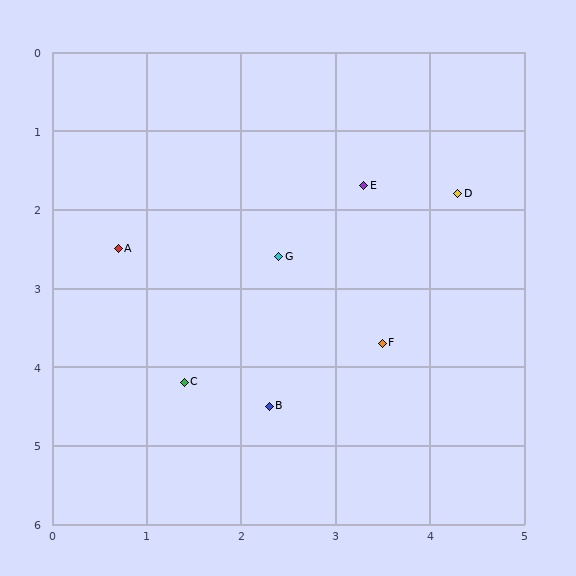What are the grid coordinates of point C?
Point C is at approximately (1.4, 4.2).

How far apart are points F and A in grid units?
Points F and A are about 3.0 grid units apart.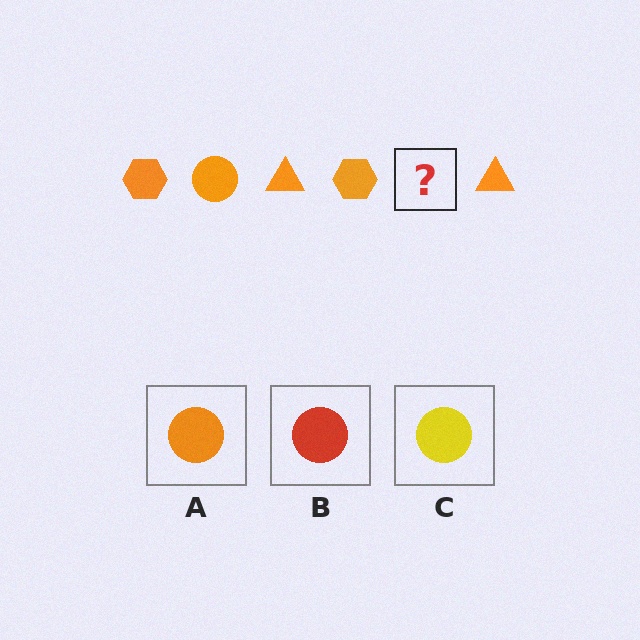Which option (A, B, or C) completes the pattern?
A.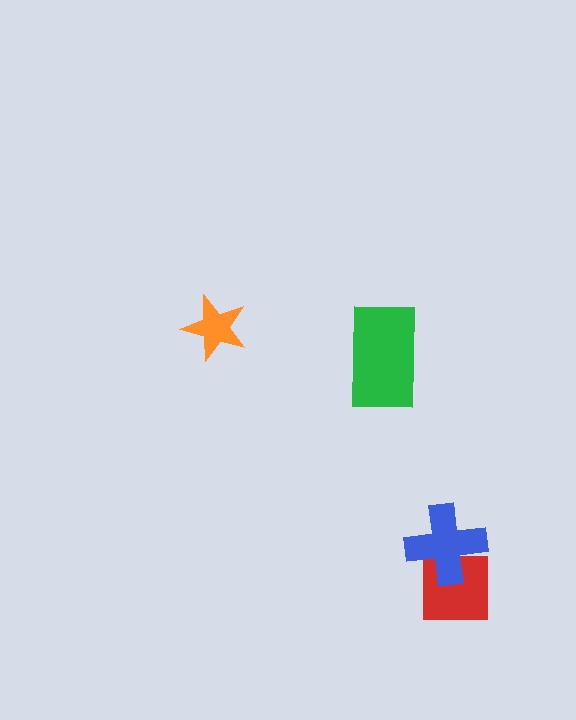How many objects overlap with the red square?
1 object overlaps with the red square.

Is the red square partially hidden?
Yes, it is partially covered by another shape.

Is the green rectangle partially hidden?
No, no other shape covers it.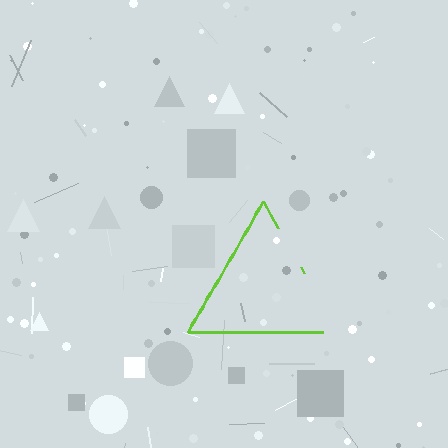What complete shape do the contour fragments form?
The contour fragments form a triangle.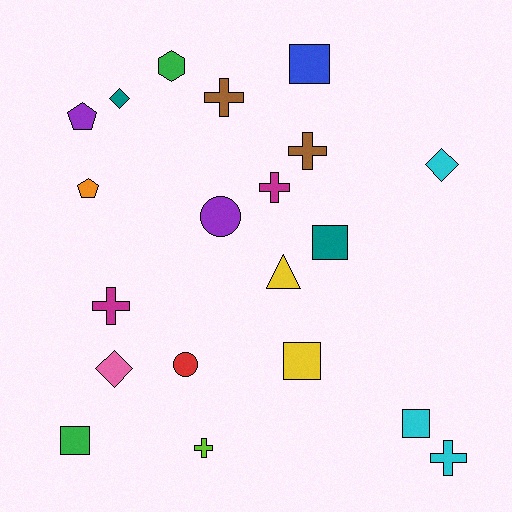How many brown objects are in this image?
There are 2 brown objects.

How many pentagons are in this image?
There are 2 pentagons.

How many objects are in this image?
There are 20 objects.